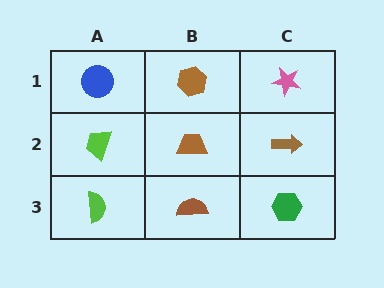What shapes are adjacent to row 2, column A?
A blue circle (row 1, column A), a lime semicircle (row 3, column A), a brown trapezoid (row 2, column B).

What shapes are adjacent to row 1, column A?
A lime trapezoid (row 2, column A), a brown hexagon (row 1, column B).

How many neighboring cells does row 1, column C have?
2.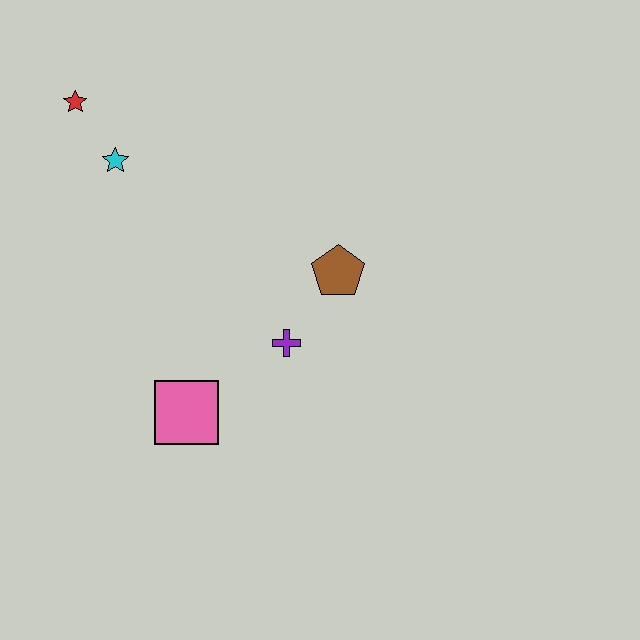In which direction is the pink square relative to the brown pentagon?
The pink square is to the left of the brown pentagon.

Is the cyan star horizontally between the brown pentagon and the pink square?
No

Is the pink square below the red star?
Yes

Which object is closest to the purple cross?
The brown pentagon is closest to the purple cross.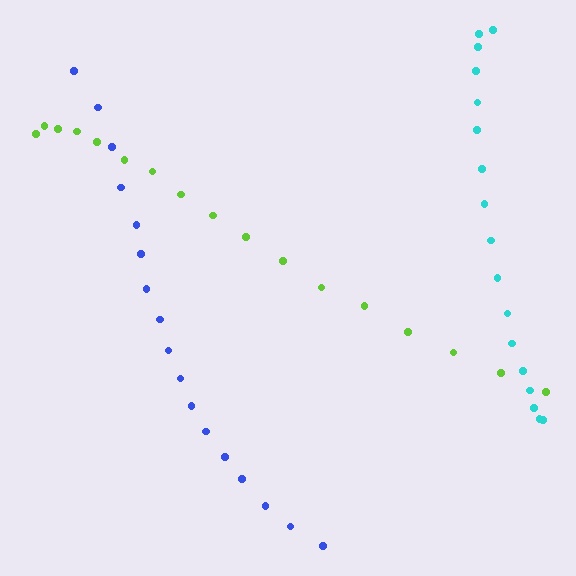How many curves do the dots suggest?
There are 3 distinct paths.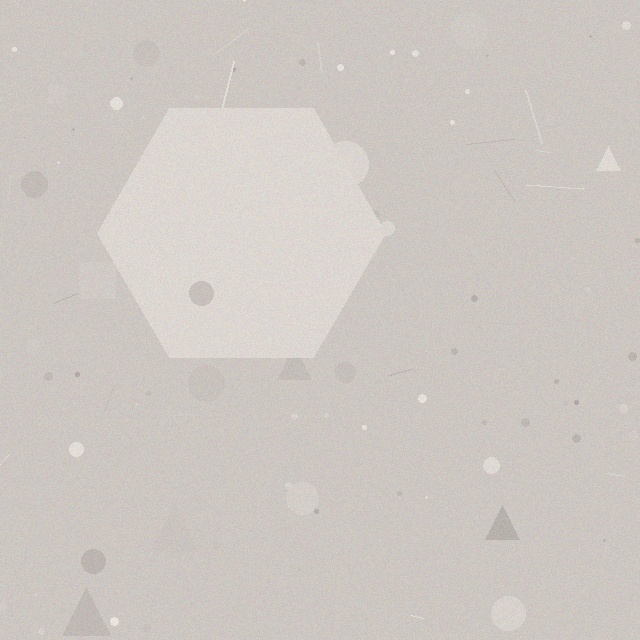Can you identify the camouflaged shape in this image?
The camouflaged shape is a hexagon.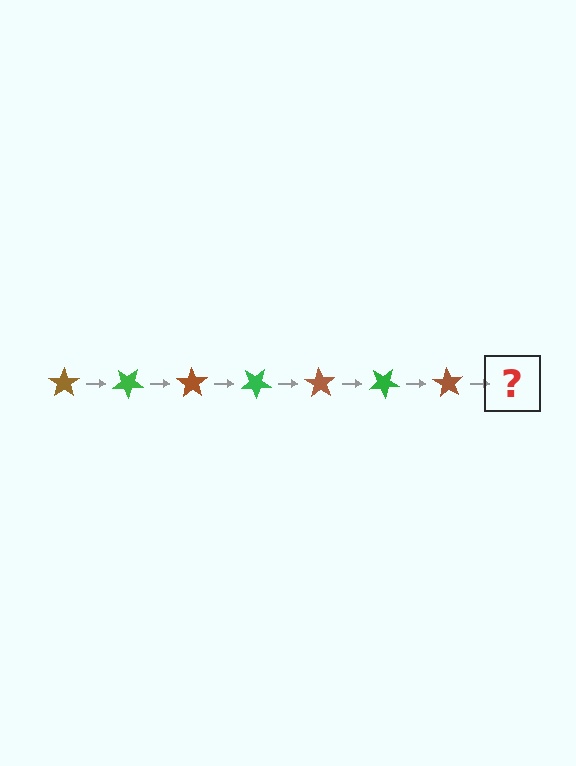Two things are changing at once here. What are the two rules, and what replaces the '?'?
The two rules are that it rotates 35 degrees each step and the color cycles through brown and green. The '?' should be a green star, rotated 245 degrees from the start.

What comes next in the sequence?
The next element should be a green star, rotated 245 degrees from the start.